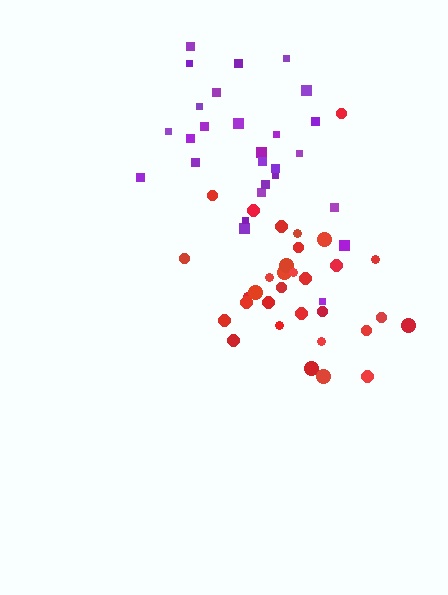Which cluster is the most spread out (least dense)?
Purple.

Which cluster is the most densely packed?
Red.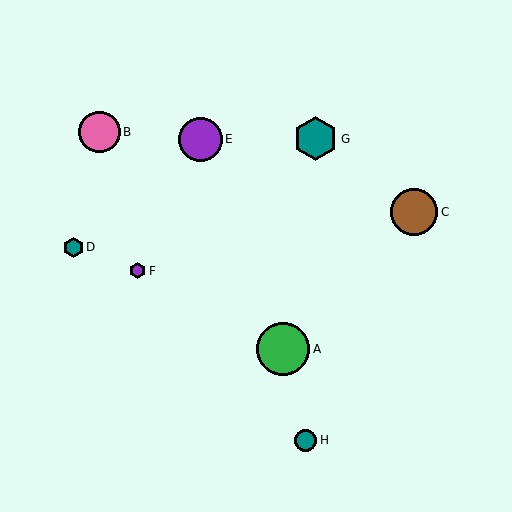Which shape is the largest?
The green circle (labeled A) is the largest.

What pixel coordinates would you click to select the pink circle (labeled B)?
Click at (99, 132) to select the pink circle B.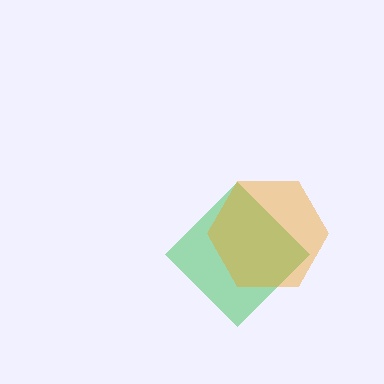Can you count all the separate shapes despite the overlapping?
Yes, there are 2 separate shapes.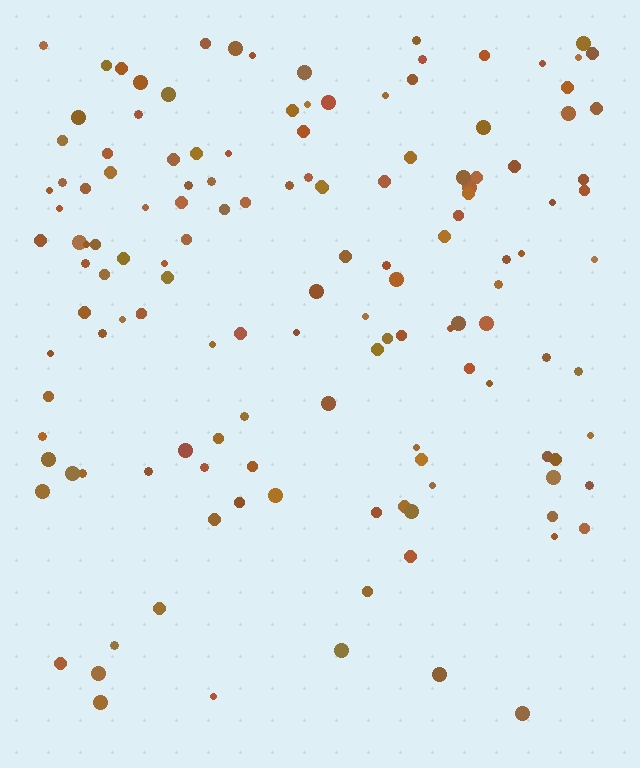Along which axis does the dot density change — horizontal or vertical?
Vertical.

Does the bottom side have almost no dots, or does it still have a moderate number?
Still a moderate number, just noticeably fewer than the top.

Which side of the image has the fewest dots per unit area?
The bottom.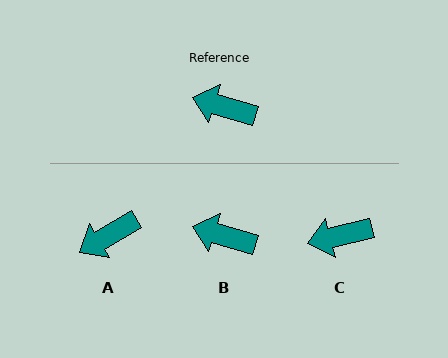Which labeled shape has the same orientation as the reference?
B.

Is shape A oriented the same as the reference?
No, it is off by about 47 degrees.